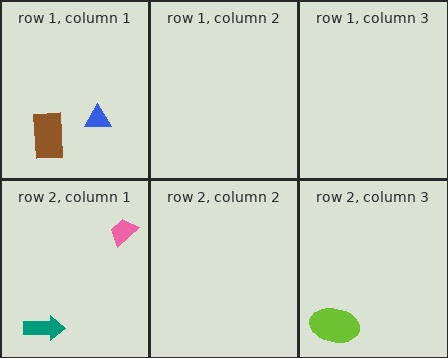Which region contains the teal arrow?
The row 2, column 1 region.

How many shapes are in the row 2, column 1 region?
2.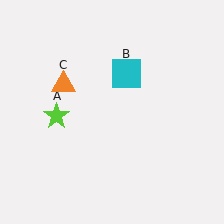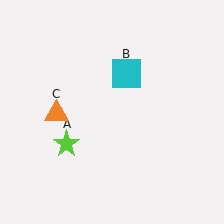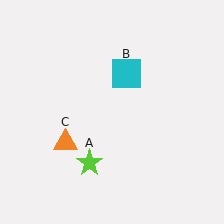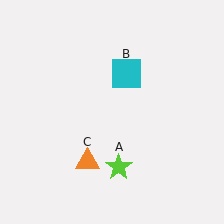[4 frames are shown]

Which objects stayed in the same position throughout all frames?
Cyan square (object B) remained stationary.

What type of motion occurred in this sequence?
The lime star (object A), orange triangle (object C) rotated counterclockwise around the center of the scene.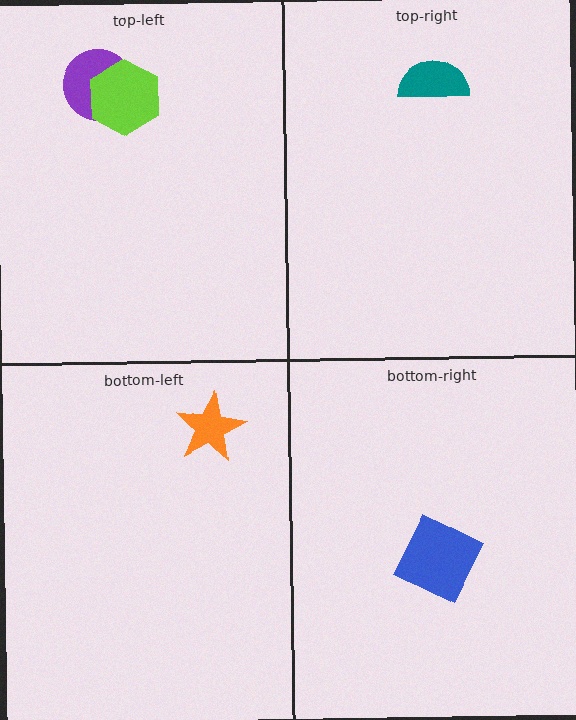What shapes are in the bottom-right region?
The blue diamond.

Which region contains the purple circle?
The top-left region.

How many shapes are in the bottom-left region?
1.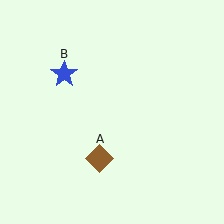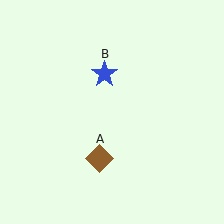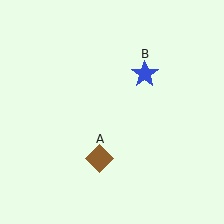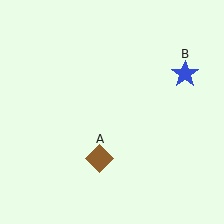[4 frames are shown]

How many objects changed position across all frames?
1 object changed position: blue star (object B).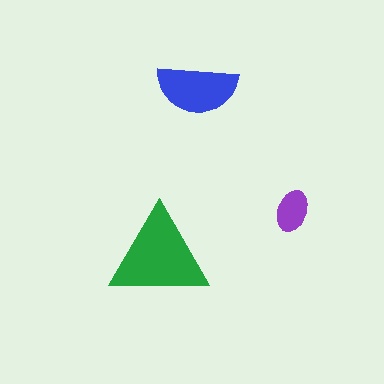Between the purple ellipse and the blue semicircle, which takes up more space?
The blue semicircle.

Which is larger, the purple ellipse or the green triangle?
The green triangle.